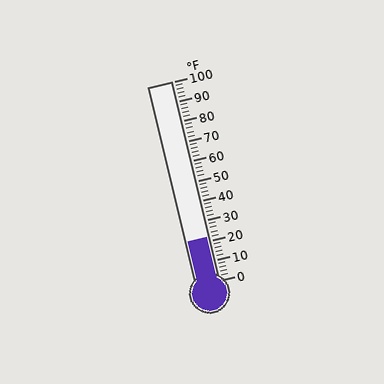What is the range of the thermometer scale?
The thermometer scale ranges from 0°F to 100°F.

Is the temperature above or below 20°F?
The temperature is above 20°F.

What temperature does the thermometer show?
The thermometer shows approximately 22°F.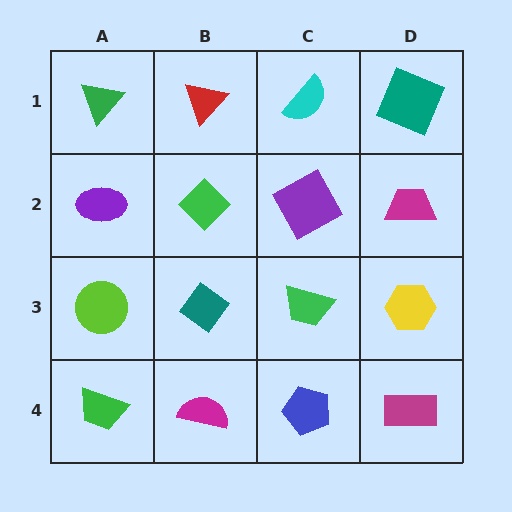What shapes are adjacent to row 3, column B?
A green diamond (row 2, column B), a magenta semicircle (row 4, column B), a lime circle (row 3, column A), a green trapezoid (row 3, column C).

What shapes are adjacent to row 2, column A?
A green triangle (row 1, column A), a lime circle (row 3, column A), a green diamond (row 2, column B).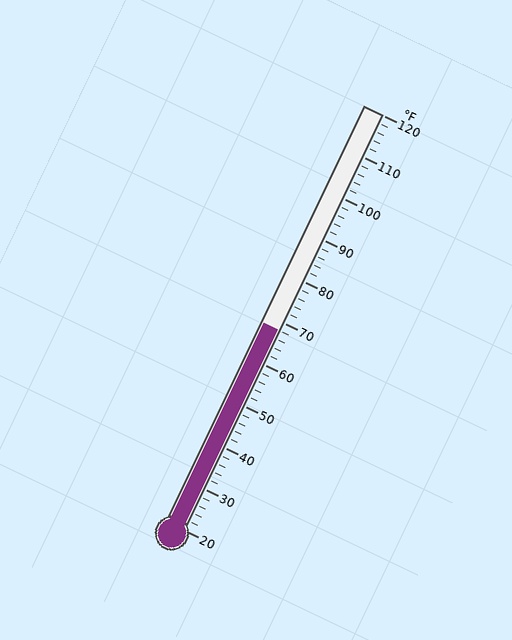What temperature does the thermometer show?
The thermometer shows approximately 68°F.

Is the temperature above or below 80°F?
The temperature is below 80°F.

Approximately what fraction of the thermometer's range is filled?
The thermometer is filled to approximately 50% of its range.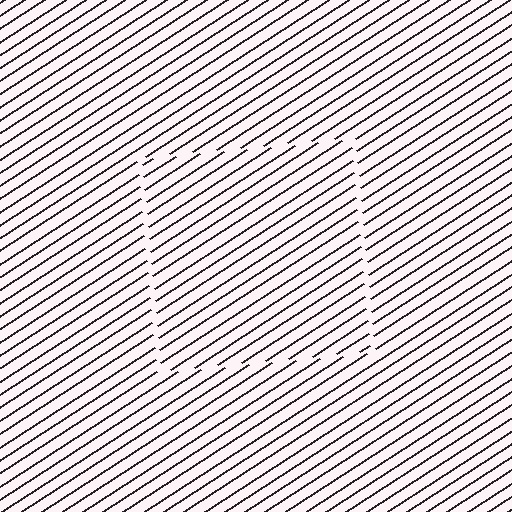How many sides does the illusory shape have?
4 sides — the line-ends trace a square.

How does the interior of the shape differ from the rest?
The interior of the shape contains the same grating, shifted by half a period — the contour is defined by the phase discontinuity where line-ends from the inner and outer gratings abut.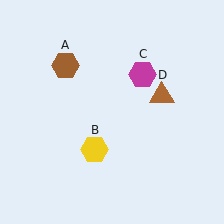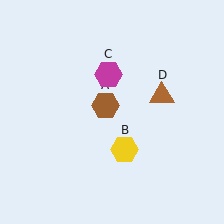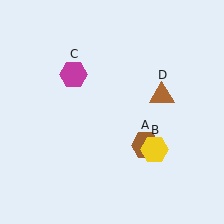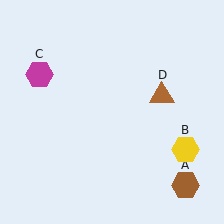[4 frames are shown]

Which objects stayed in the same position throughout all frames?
Brown triangle (object D) remained stationary.